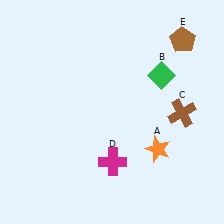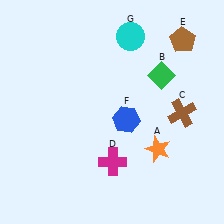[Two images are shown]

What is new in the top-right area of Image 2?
A cyan circle (G) was added in the top-right area of Image 2.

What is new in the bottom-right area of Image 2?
A blue hexagon (F) was added in the bottom-right area of Image 2.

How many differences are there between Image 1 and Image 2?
There are 2 differences between the two images.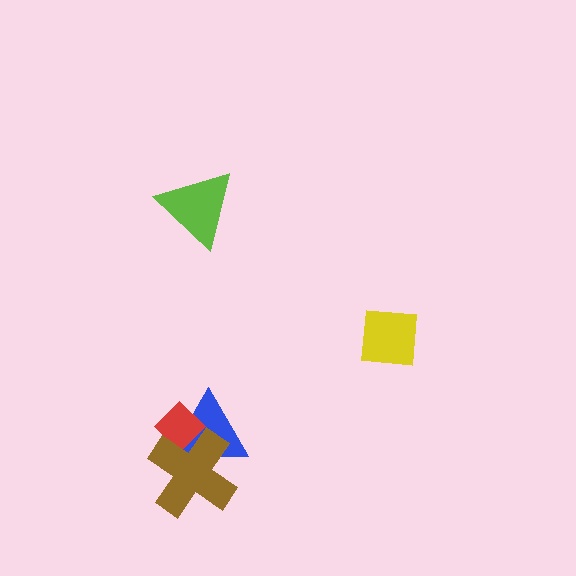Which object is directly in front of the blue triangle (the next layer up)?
The red diamond is directly in front of the blue triangle.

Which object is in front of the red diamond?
The brown cross is in front of the red diamond.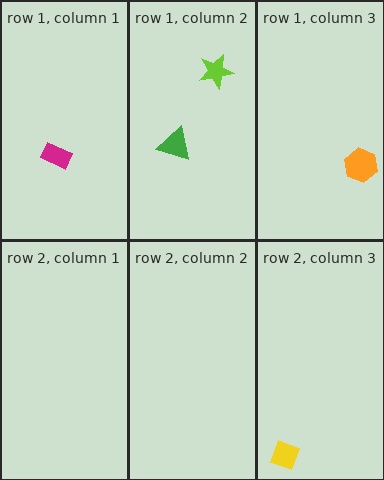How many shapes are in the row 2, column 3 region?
1.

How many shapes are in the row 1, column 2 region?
2.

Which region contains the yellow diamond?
The row 2, column 3 region.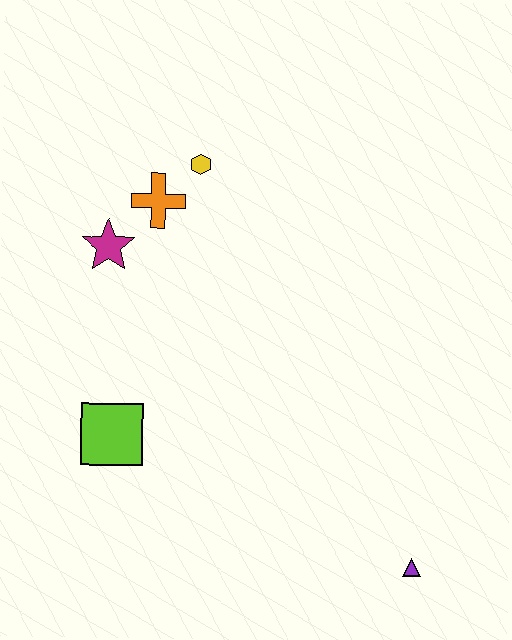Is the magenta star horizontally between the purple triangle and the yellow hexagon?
No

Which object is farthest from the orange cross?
The purple triangle is farthest from the orange cross.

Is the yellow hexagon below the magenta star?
No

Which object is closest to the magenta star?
The orange cross is closest to the magenta star.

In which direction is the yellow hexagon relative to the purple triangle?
The yellow hexagon is above the purple triangle.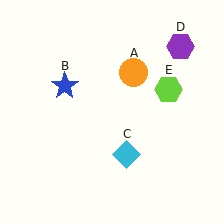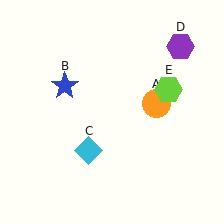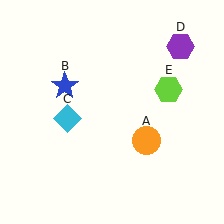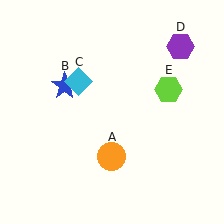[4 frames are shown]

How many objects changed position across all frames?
2 objects changed position: orange circle (object A), cyan diamond (object C).